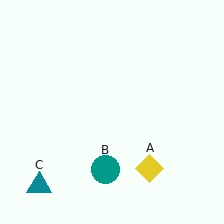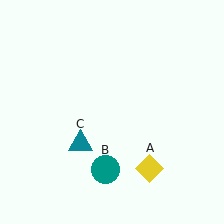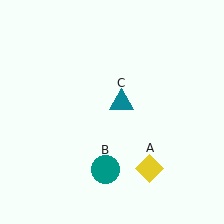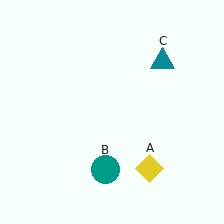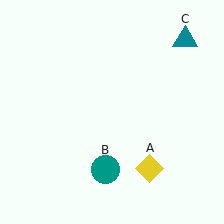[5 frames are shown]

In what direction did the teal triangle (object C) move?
The teal triangle (object C) moved up and to the right.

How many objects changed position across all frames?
1 object changed position: teal triangle (object C).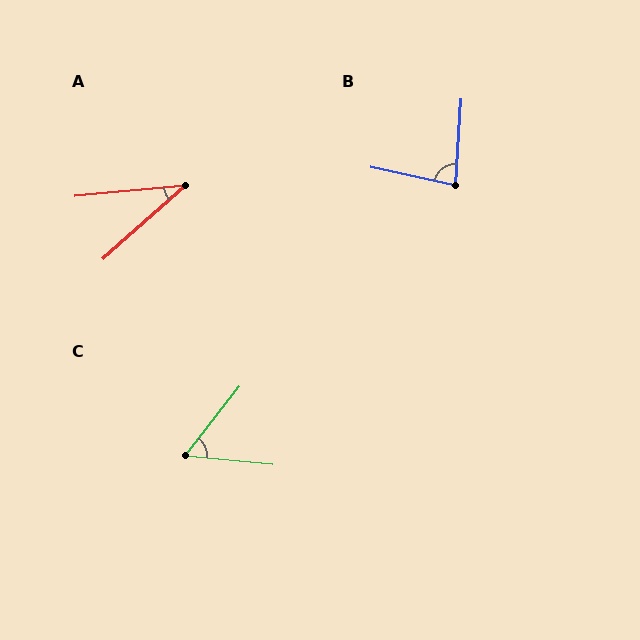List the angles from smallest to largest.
A (36°), C (57°), B (82°).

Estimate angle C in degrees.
Approximately 57 degrees.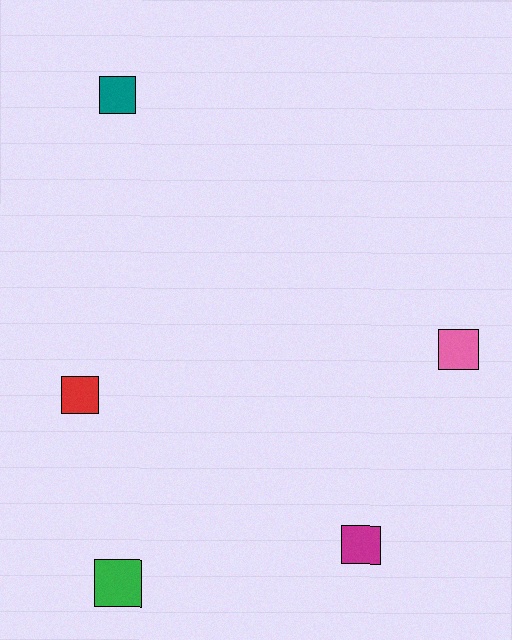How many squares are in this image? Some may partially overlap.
There are 5 squares.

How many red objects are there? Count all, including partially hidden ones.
There is 1 red object.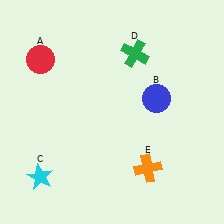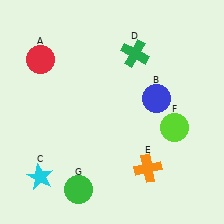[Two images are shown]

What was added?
A lime circle (F), a green circle (G) were added in Image 2.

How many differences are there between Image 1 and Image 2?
There are 2 differences between the two images.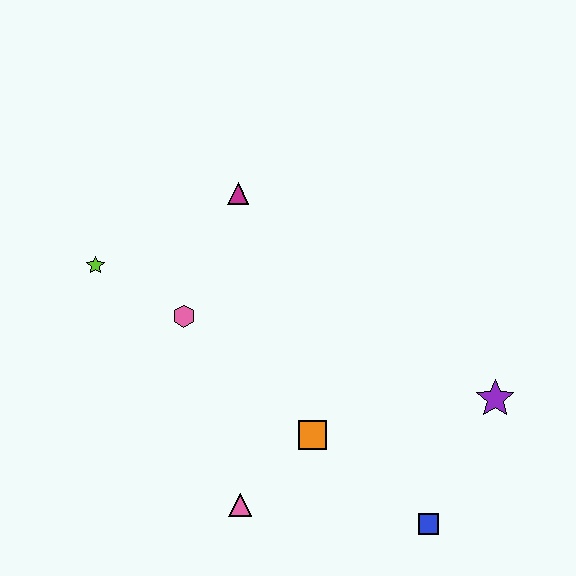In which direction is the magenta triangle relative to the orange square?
The magenta triangle is above the orange square.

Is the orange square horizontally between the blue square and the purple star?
No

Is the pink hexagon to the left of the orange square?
Yes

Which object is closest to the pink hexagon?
The lime star is closest to the pink hexagon.